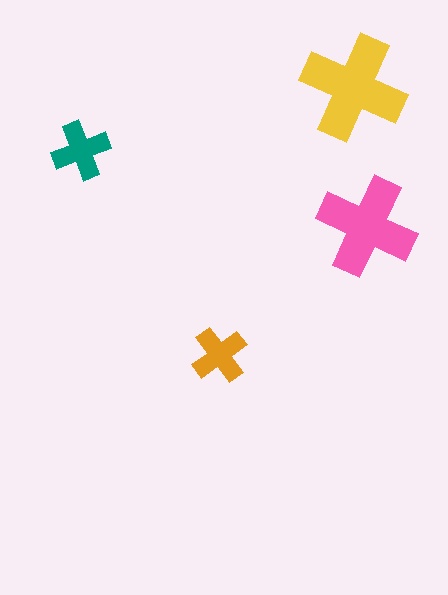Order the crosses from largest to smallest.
the yellow one, the pink one, the teal one, the orange one.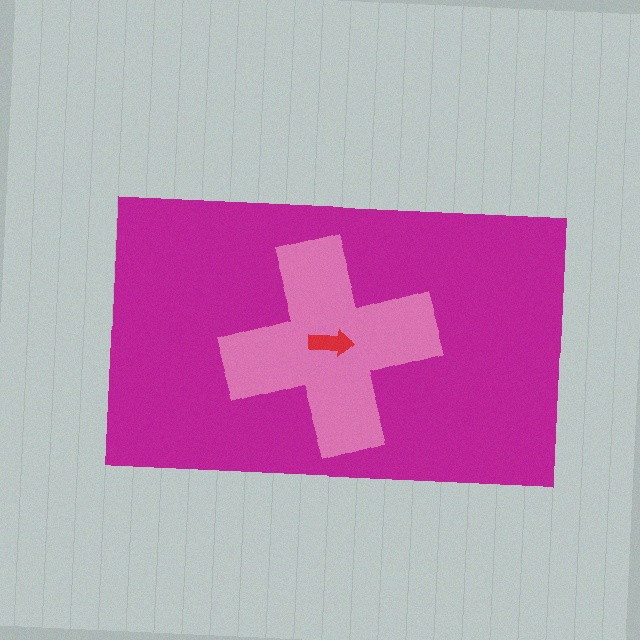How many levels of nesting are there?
3.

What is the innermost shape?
The red arrow.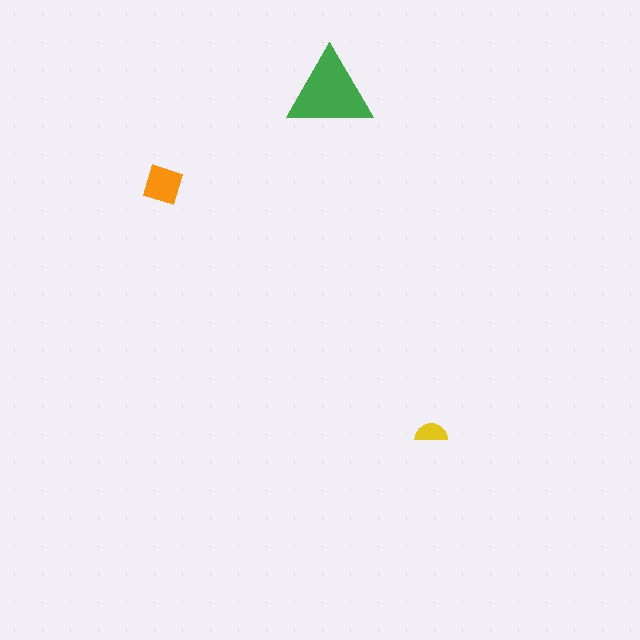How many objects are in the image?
There are 3 objects in the image.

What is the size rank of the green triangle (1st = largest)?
1st.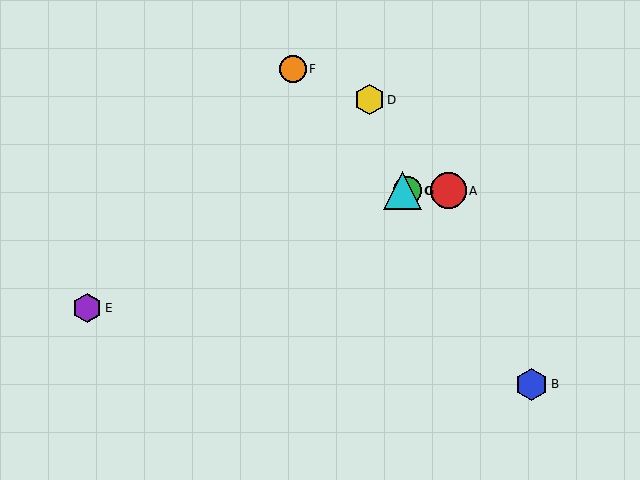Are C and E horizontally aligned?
No, C is at y≈191 and E is at y≈308.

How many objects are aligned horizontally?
3 objects (A, C, G) are aligned horizontally.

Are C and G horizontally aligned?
Yes, both are at y≈191.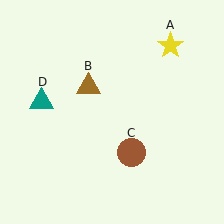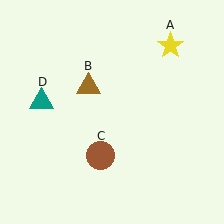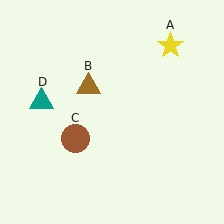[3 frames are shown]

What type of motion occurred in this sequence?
The brown circle (object C) rotated clockwise around the center of the scene.